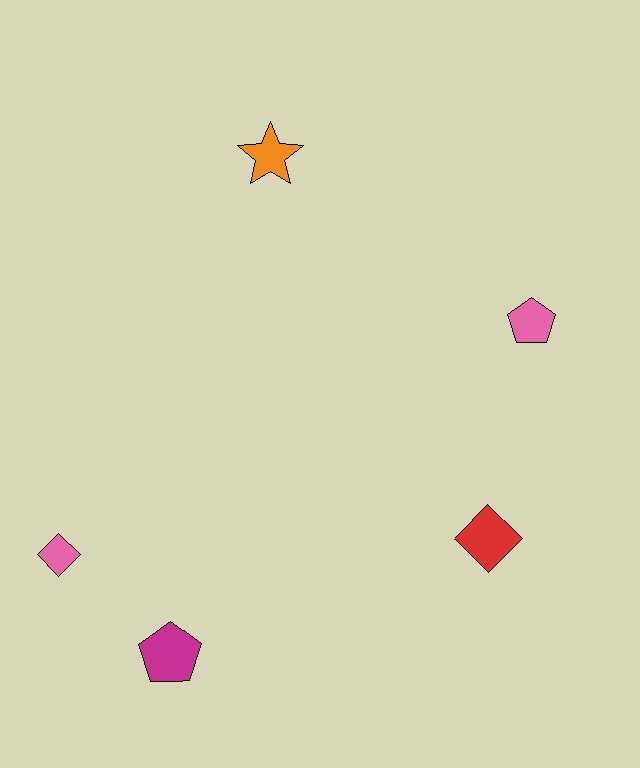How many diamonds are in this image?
There are 2 diamonds.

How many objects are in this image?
There are 5 objects.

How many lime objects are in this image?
There are no lime objects.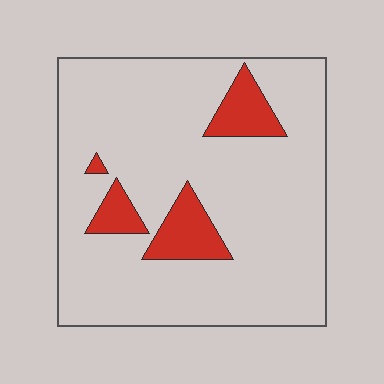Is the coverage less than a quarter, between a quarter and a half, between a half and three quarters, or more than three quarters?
Less than a quarter.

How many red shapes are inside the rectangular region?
4.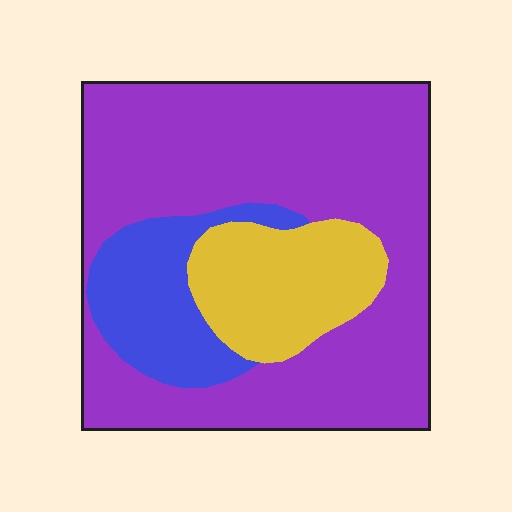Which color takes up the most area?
Purple, at roughly 65%.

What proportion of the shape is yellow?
Yellow covers 18% of the shape.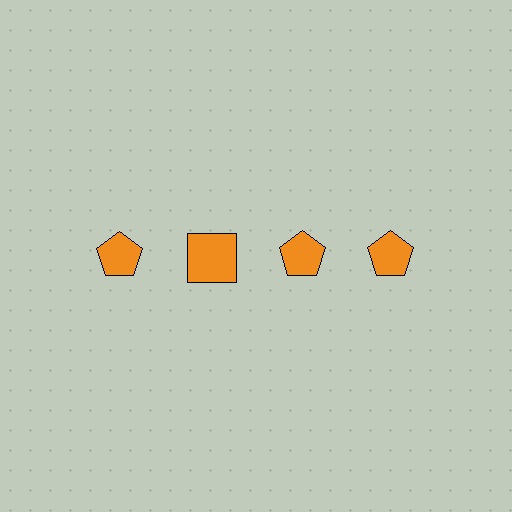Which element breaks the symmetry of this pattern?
The orange square in the top row, second from left column breaks the symmetry. All other shapes are orange pentagons.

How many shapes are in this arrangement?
There are 4 shapes arranged in a grid pattern.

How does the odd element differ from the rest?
It has a different shape: square instead of pentagon.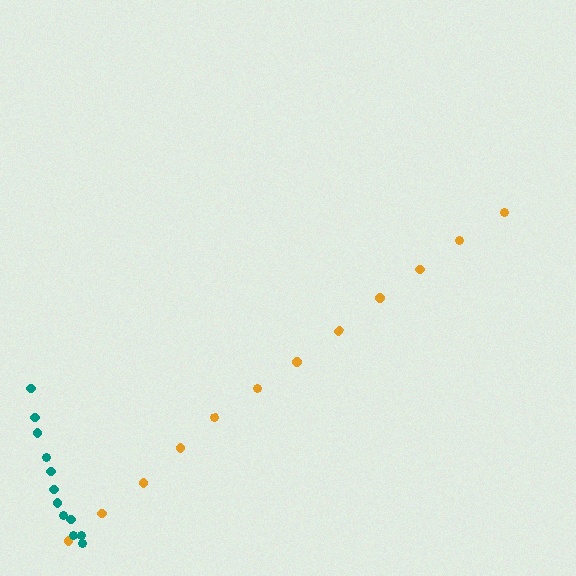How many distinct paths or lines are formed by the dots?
There are 2 distinct paths.